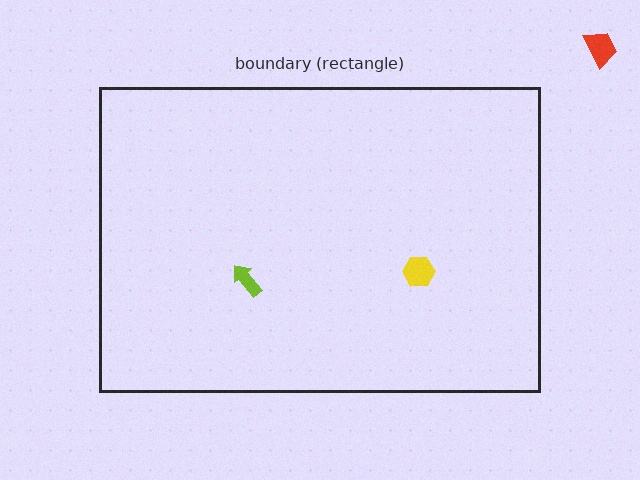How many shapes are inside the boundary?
2 inside, 1 outside.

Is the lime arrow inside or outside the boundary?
Inside.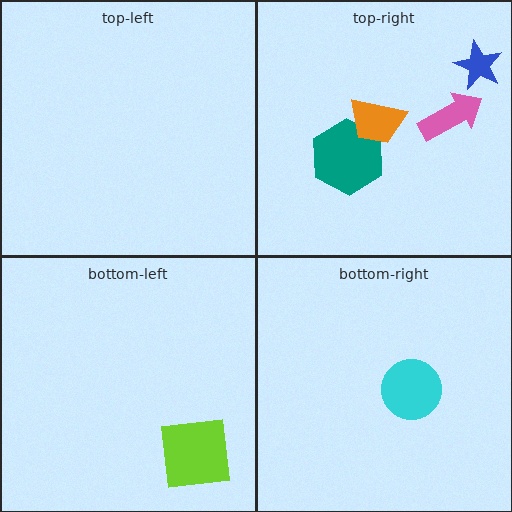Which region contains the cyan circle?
The bottom-right region.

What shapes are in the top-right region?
The teal hexagon, the blue star, the pink arrow, the orange trapezoid.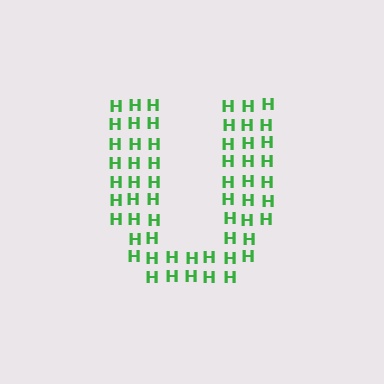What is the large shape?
The large shape is the letter U.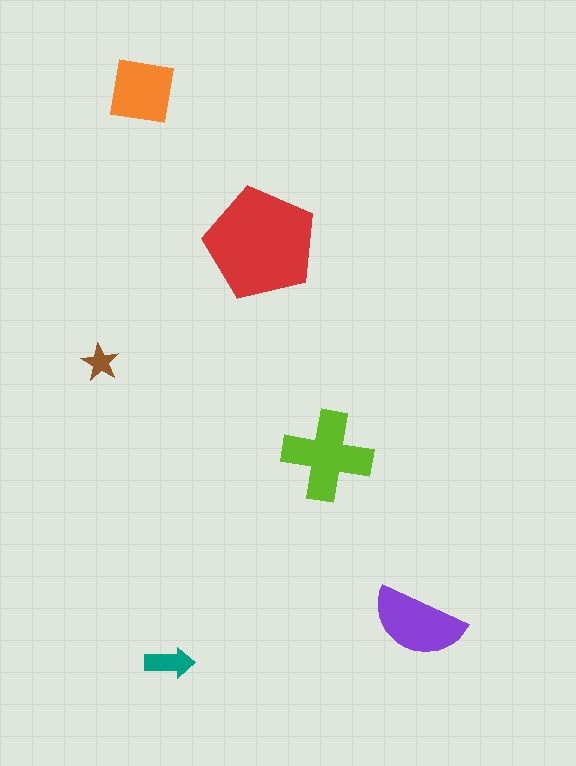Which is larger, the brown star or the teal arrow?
The teal arrow.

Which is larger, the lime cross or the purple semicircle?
The lime cross.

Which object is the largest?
The red pentagon.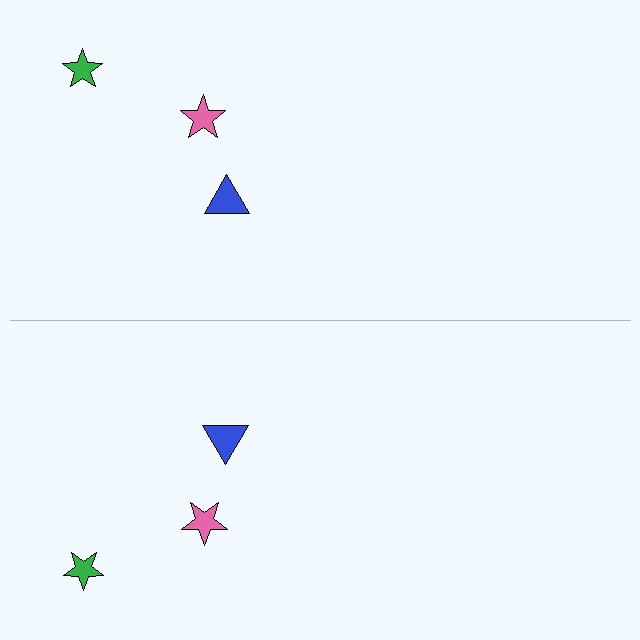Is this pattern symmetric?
Yes, this pattern has bilateral (reflection) symmetry.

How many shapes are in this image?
There are 6 shapes in this image.